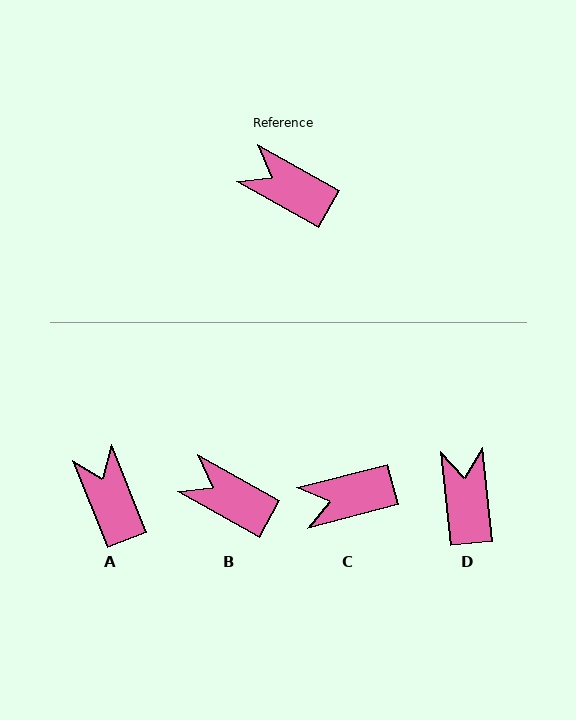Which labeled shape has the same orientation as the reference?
B.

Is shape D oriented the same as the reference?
No, it is off by about 55 degrees.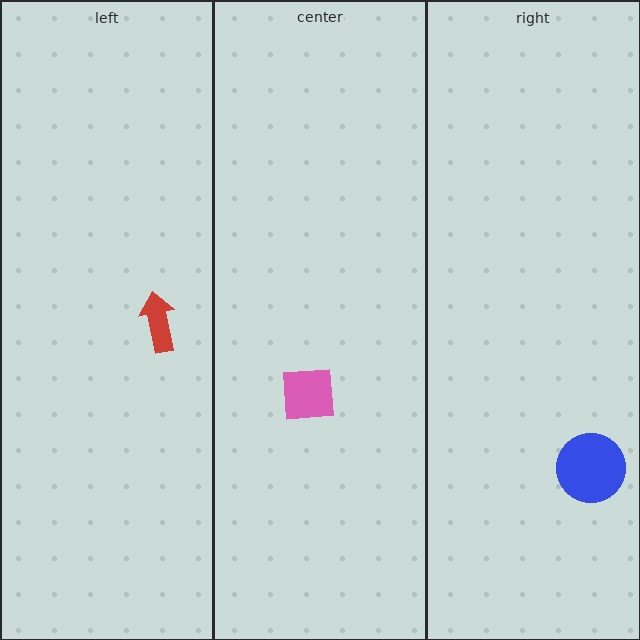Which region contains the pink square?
The center region.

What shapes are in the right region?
The blue circle.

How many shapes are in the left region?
1.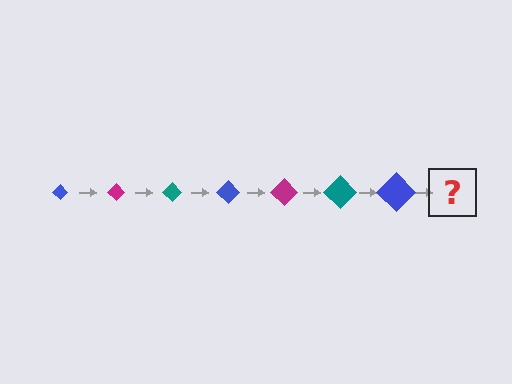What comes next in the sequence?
The next element should be a magenta diamond, larger than the previous one.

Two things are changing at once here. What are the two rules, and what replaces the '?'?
The two rules are that the diamond grows larger each step and the color cycles through blue, magenta, and teal. The '?' should be a magenta diamond, larger than the previous one.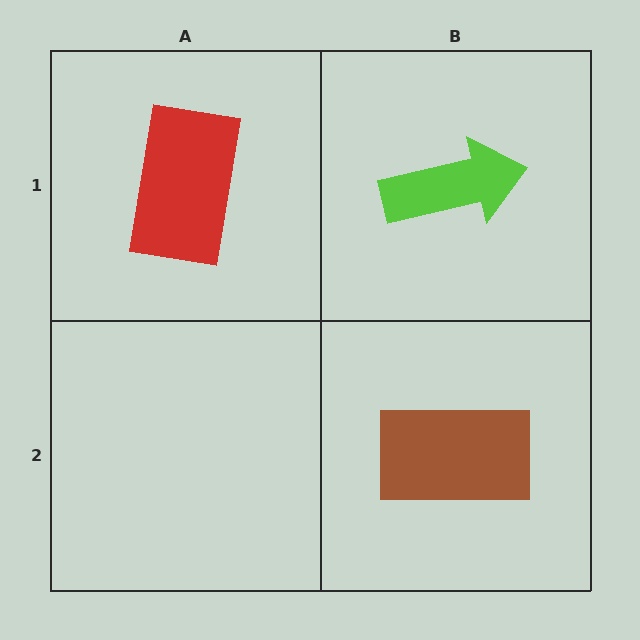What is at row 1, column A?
A red rectangle.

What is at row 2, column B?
A brown rectangle.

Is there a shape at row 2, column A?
No, that cell is empty.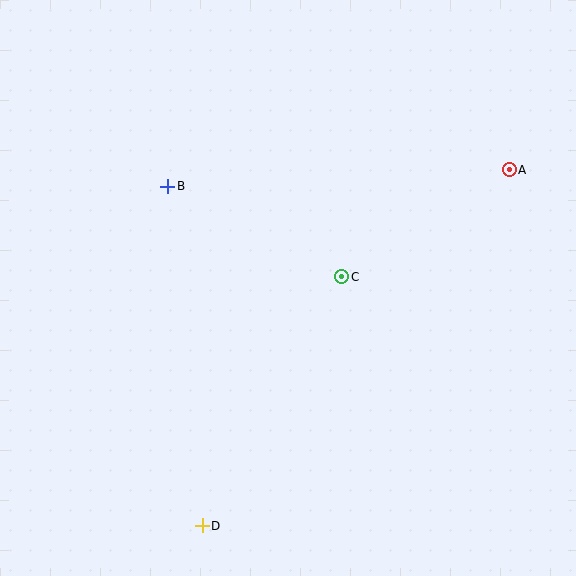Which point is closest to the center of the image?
Point C at (342, 277) is closest to the center.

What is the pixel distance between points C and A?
The distance between C and A is 199 pixels.